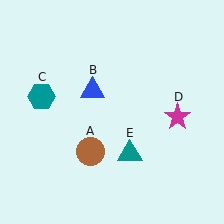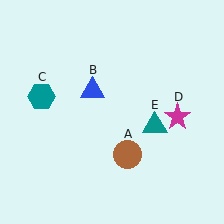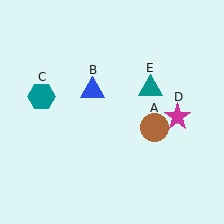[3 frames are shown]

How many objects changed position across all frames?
2 objects changed position: brown circle (object A), teal triangle (object E).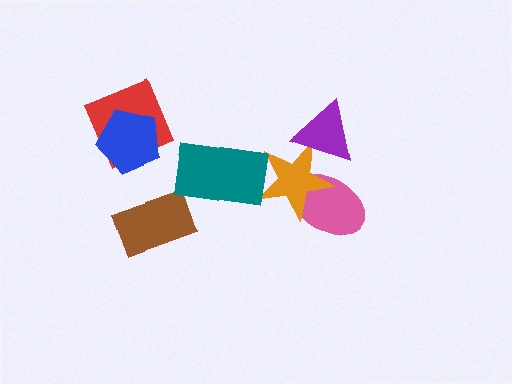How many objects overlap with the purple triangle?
1 object overlaps with the purple triangle.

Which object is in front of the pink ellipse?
The orange star is in front of the pink ellipse.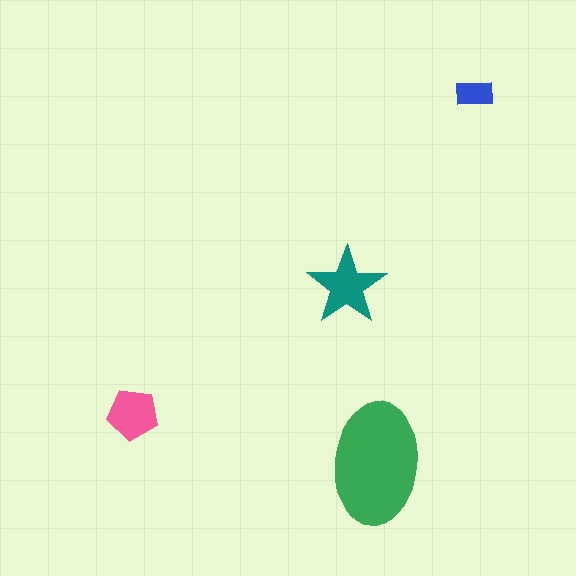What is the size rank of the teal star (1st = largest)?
2nd.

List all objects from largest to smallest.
The green ellipse, the teal star, the pink pentagon, the blue rectangle.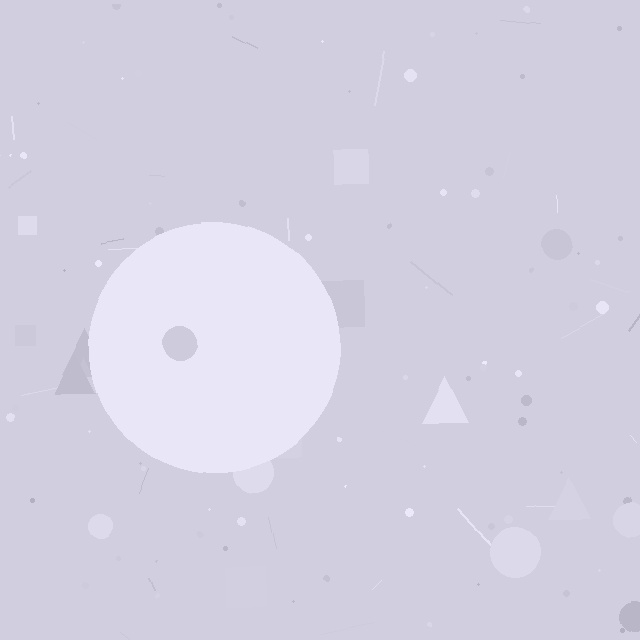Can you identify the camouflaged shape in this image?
The camouflaged shape is a circle.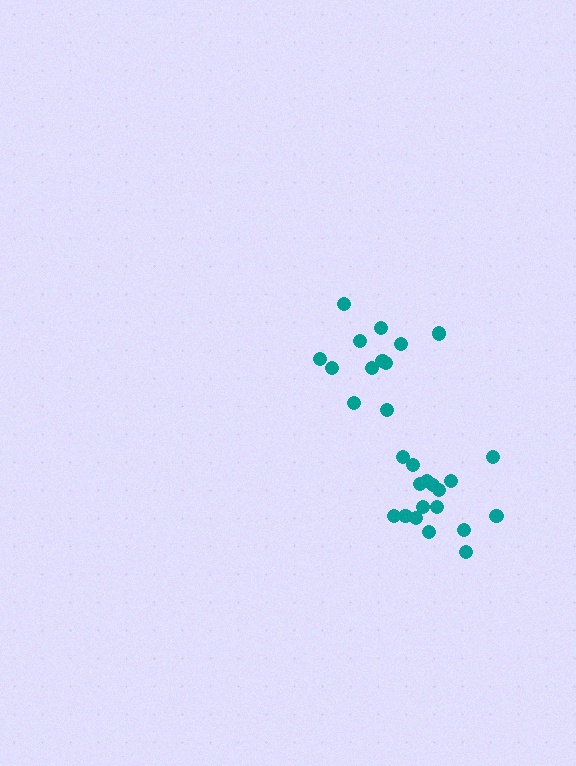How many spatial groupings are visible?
There are 2 spatial groupings.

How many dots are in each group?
Group 1: 12 dots, Group 2: 17 dots (29 total).